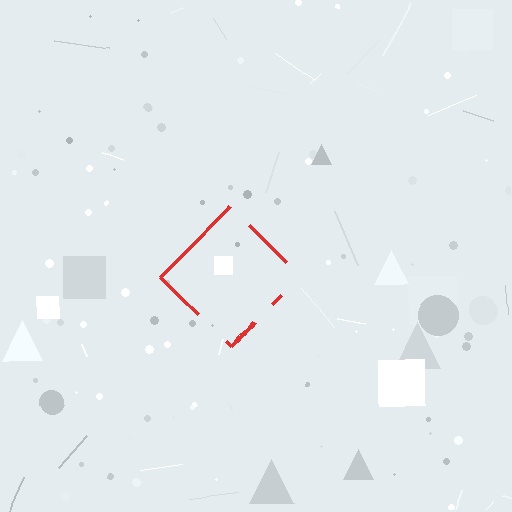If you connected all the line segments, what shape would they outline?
They would outline a diamond.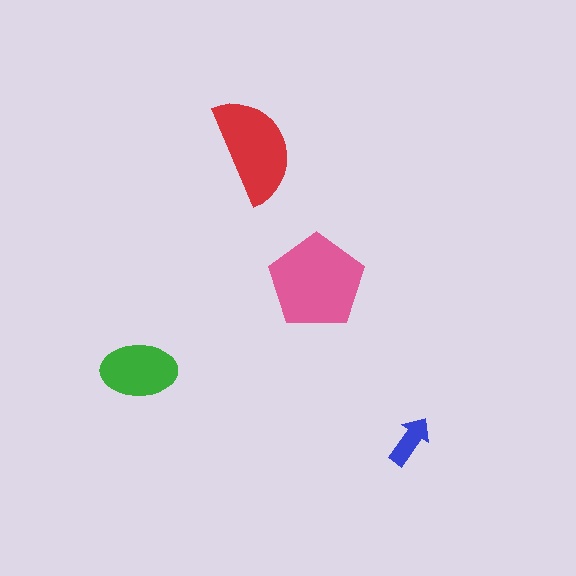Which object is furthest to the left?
The green ellipse is leftmost.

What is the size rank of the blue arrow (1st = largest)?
4th.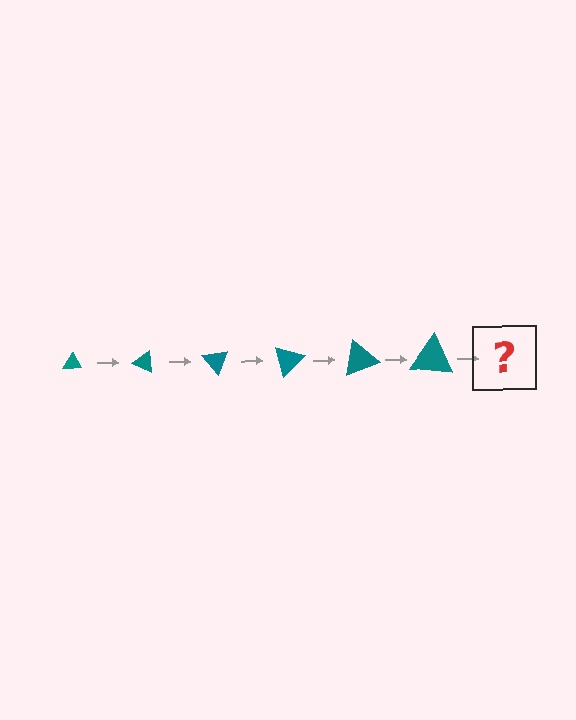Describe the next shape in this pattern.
It should be a triangle, larger than the previous one and rotated 150 degrees from the start.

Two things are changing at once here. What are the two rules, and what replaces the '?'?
The two rules are that the triangle grows larger each step and it rotates 25 degrees each step. The '?' should be a triangle, larger than the previous one and rotated 150 degrees from the start.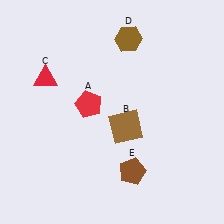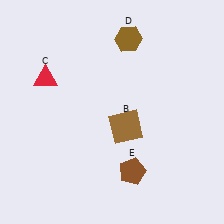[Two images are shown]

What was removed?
The red pentagon (A) was removed in Image 2.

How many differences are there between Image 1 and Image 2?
There is 1 difference between the two images.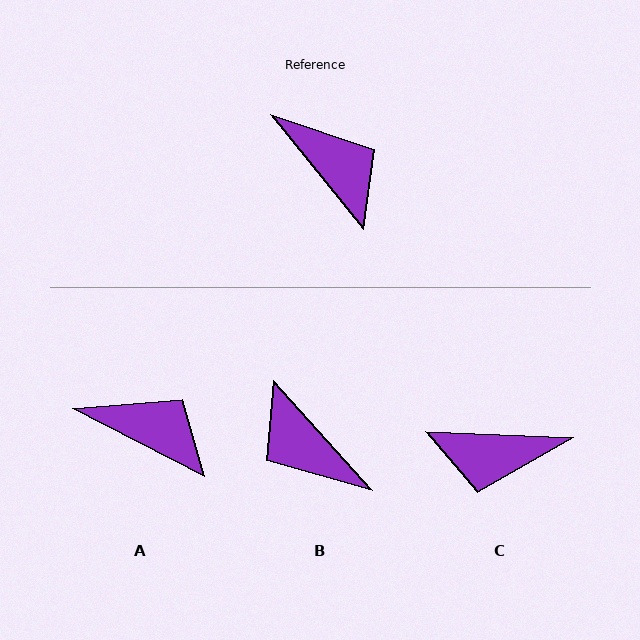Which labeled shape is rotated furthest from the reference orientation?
B, about 177 degrees away.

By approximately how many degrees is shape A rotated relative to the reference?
Approximately 24 degrees counter-clockwise.